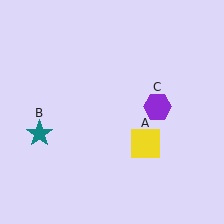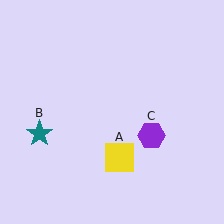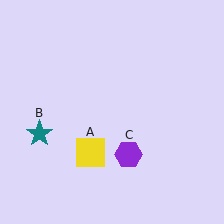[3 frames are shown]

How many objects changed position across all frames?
2 objects changed position: yellow square (object A), purple hexagon (object C).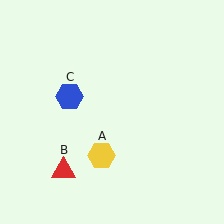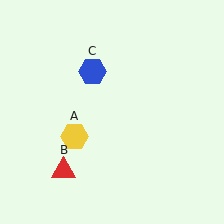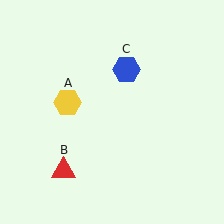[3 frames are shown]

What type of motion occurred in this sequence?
The yellow hexagon (object A), blue hexagon (object C) rotated clockwise around the center of the scene.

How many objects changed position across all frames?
2 objects changed position: yellow hexagon (object A), blue hexagon (object C).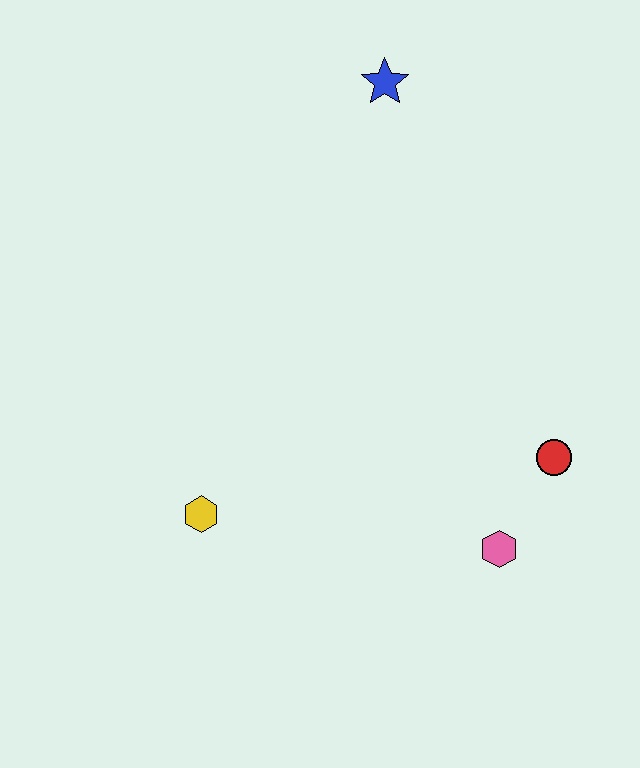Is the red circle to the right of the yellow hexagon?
Yes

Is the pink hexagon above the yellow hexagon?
No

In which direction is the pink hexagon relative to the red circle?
The pink hexagon is below the red circle.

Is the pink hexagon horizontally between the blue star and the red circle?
Yes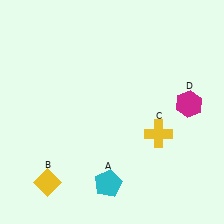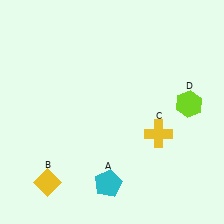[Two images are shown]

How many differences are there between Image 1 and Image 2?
There is 1 difference between the two images.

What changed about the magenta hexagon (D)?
In Image 1, D is magenta. In Image 2, it changed to lime.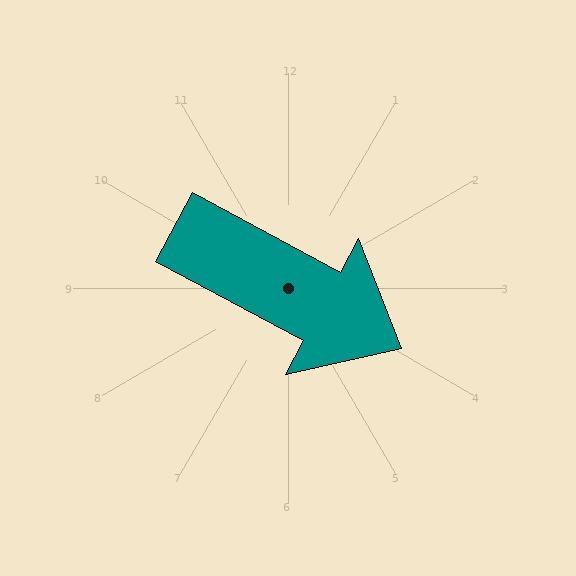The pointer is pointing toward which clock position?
Roughly 4 o'clock.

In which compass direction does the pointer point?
Southeast.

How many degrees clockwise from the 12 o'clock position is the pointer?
Approximately 118 degrees.